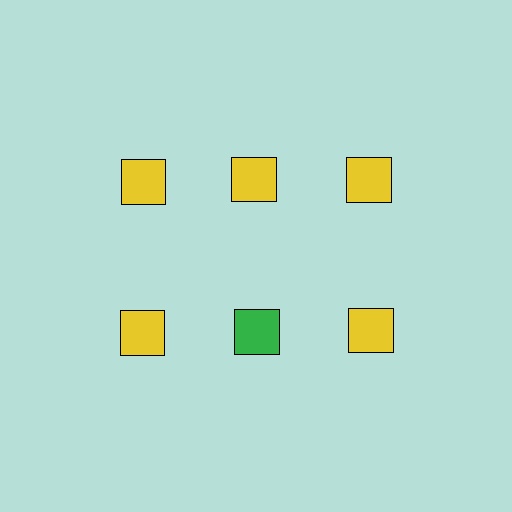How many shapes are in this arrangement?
There are 6 shapes arranged in a grid pattern.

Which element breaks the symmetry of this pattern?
The green square in the second row, second from left column breaks the symmetry. All other shapes are yellow squares.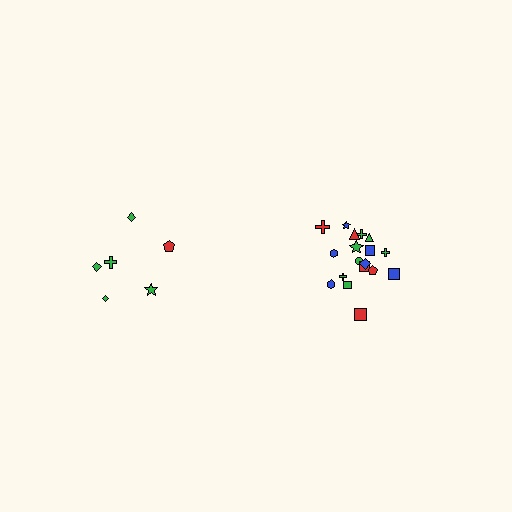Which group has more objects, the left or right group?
The right group.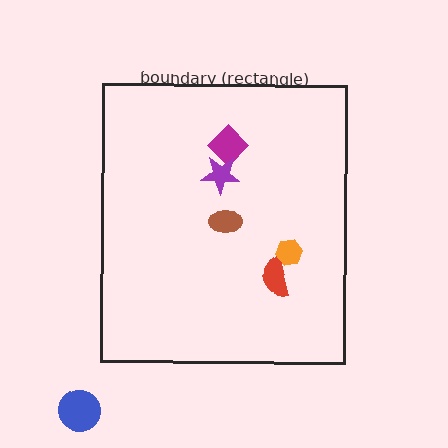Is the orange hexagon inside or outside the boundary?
Inside.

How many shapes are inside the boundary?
5 inside, 1 outside.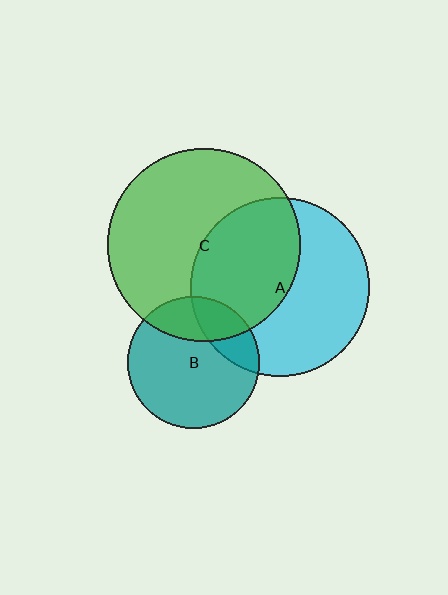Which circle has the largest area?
Circle C (green).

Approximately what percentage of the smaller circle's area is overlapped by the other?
Approximately 20%.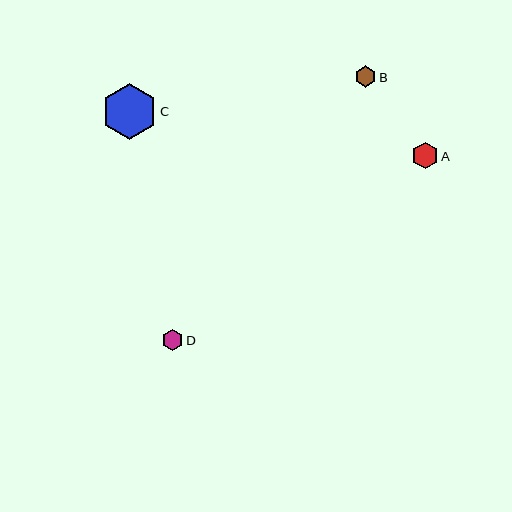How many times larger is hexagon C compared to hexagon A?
Hexagon C is approximately 2.1 times the size of hexagon A.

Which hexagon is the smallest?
Hexagon D is the smallest with a size of approximately 21 pixels.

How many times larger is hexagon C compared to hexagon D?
Hexagon C is approximately 2.7 times the size of hexagon D.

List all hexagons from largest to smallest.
From largest to smallest: C, A, B, D.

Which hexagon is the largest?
Hexagon C is the largest with a size of approximately 56 pixels.